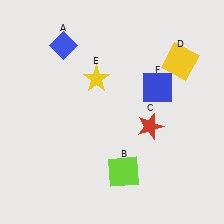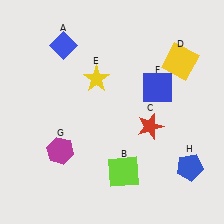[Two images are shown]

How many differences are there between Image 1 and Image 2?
There are 2 differences between the two images.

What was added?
A magenta hexagon (G), a blue pentagon (H) were added in Image 2.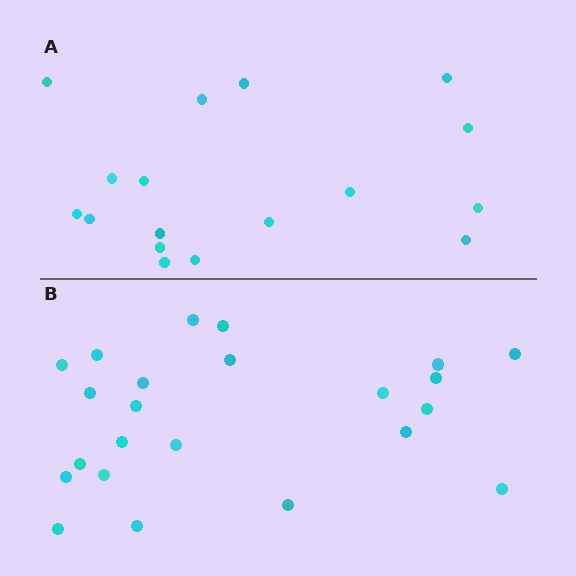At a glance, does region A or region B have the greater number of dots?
Region B (the bottom region) has more dots.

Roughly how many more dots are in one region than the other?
Region B has about 6 more dots than region A.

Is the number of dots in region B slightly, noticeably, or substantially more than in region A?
Region B has noticeably more, but not dramatically so. The ratio is roughly 1.4 to 1.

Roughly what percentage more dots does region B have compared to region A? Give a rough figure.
About 35% more.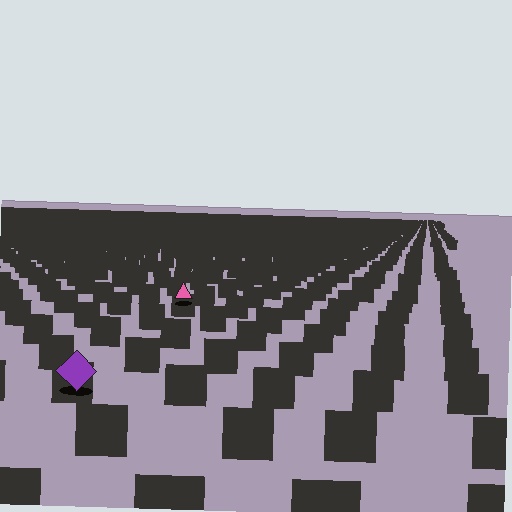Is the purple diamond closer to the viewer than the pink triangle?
Yes. The purple diamond is closer — you can tell from the texture gradient: the ground texture is coarser near it.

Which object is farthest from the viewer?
The pink triangle is farthest from the viewer. It appears smaller and the ground texture around it is denser.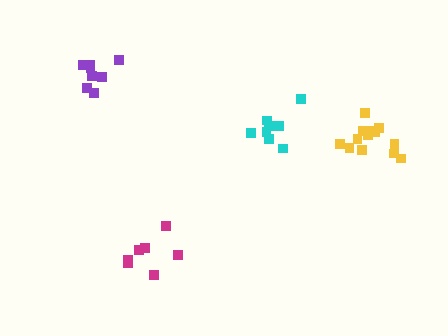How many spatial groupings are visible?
There are 4 spatial groupings.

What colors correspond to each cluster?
The clusters are colored: cyan, purple, yellow, magenta.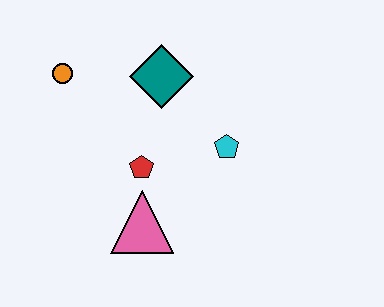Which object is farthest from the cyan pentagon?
The orange circle is farthest from the cyan pentagon.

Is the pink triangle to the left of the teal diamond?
Yes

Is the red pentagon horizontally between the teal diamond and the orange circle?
Yes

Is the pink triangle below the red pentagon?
Yes